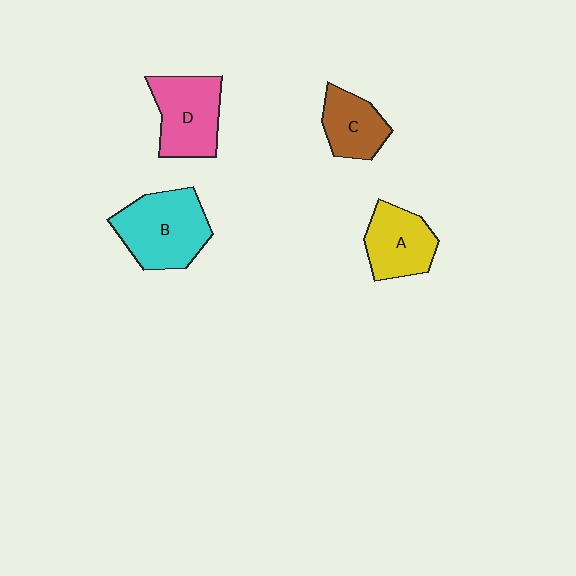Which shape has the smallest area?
Shape C (brown).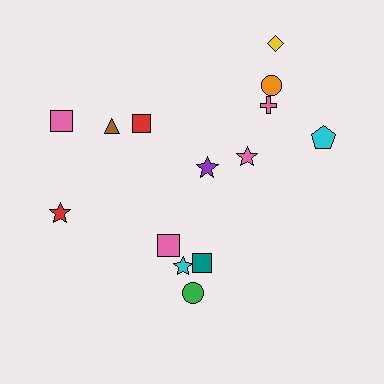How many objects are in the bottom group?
There are 4 objects.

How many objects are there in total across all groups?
There are 14 objects.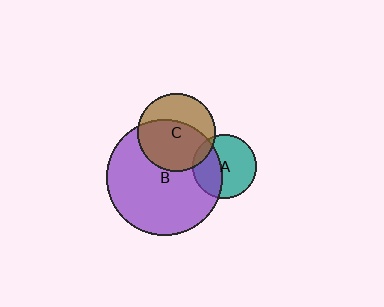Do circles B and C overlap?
Yes.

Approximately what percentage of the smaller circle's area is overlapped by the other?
Approximately 60%.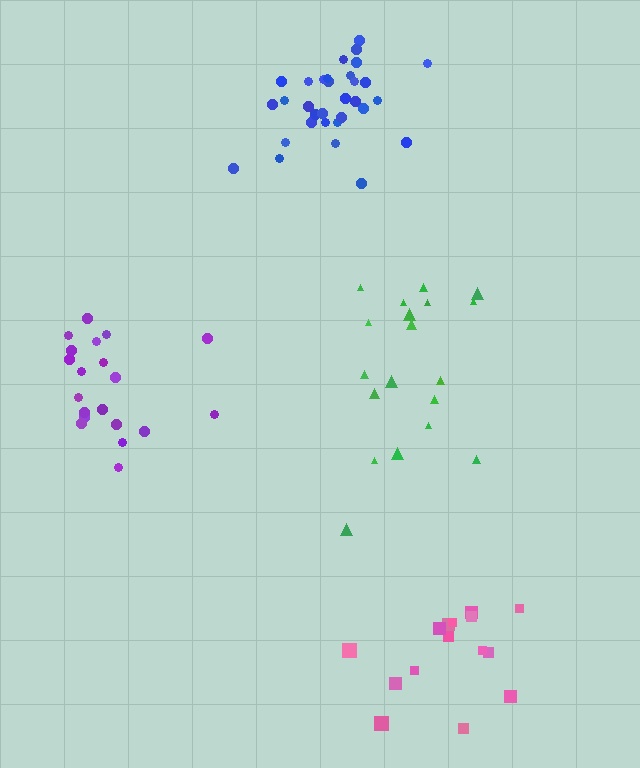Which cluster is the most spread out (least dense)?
Green.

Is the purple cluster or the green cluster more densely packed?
Purple.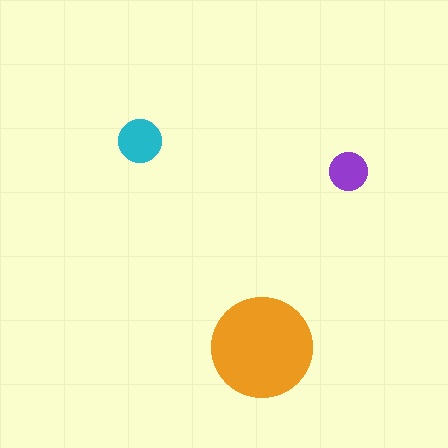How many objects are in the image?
There are 3 objects in the image.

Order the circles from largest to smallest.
the orange one, the cyan one, the purple one.